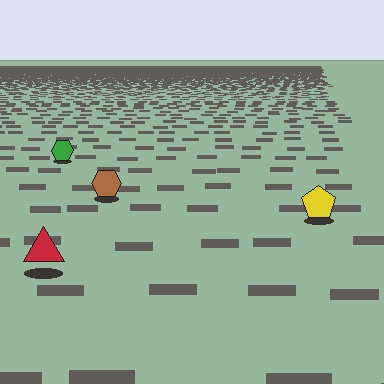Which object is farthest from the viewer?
The green hexagon is farthest from the viewer. It appears smaller and the ground texture around it is denser.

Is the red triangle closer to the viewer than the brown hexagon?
Yes. The red triangle is closer — you can tell from the texture gradient: the ground texture is coarser near it.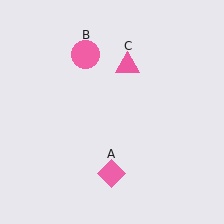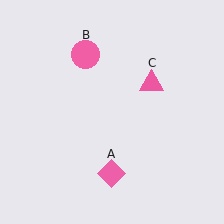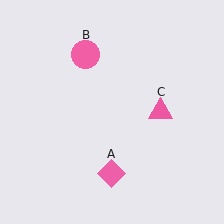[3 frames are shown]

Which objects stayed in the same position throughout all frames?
Pink diamond (object A) and pink circle (object B) remained stationary.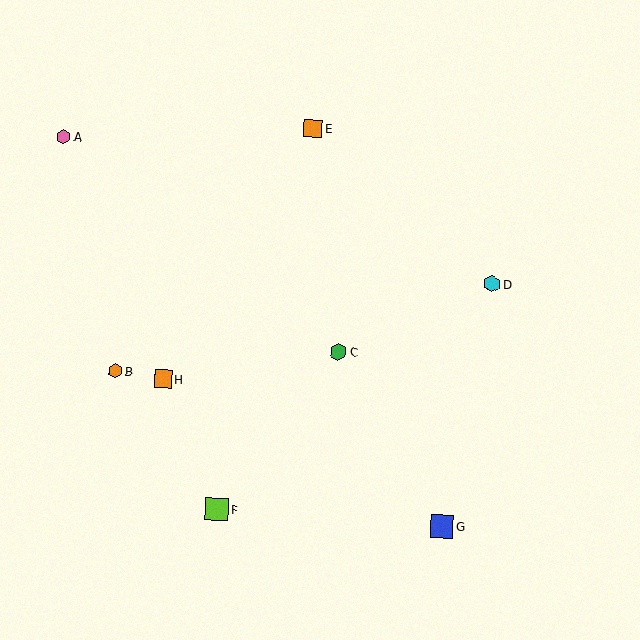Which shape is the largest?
The blue square (labeled G) is the largest.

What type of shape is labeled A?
Shape A is a pink hexagon.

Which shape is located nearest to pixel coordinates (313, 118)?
The orange square (labeled E) at (313, 129) is nearest to that location.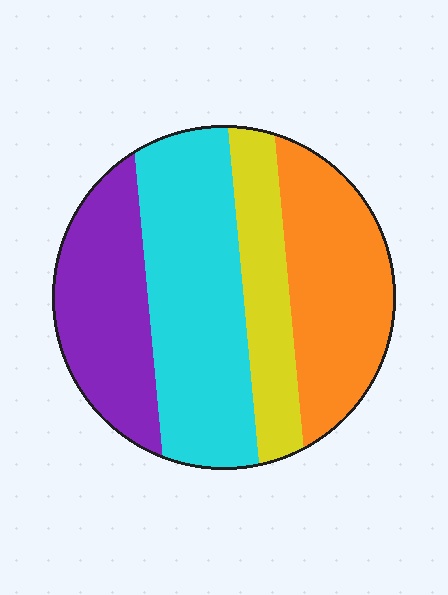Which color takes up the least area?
Yellow, at roughly 15%.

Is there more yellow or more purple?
Purple.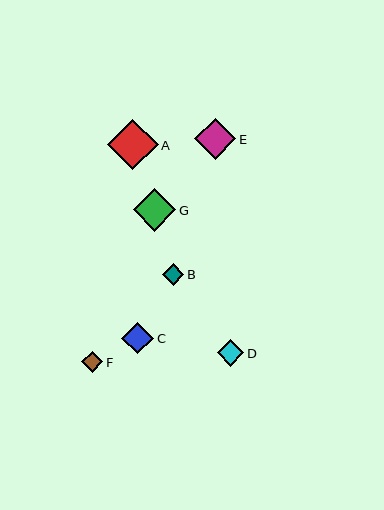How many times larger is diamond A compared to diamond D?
Diamond A is approximately 1.9 times the size of diamond D.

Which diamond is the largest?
Diamond A is the largest with a size of approximately 50 pixels.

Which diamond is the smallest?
Diamond F is the smallest with a size of approximately 21 pixels.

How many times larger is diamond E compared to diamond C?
Diamond E is approximately 1.3 times the size of diamond C.